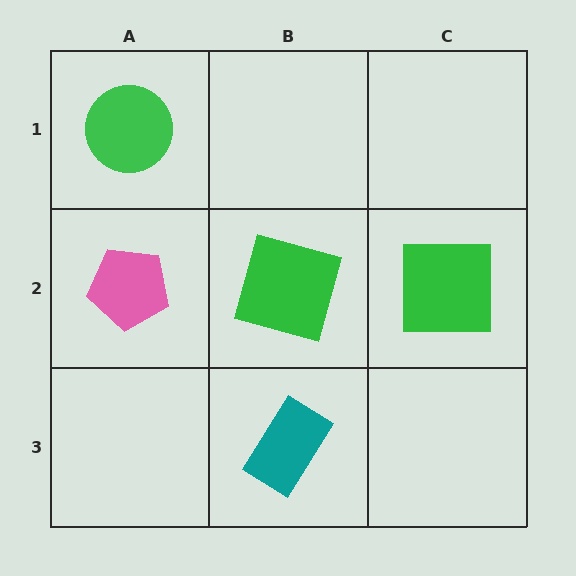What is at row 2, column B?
A green square.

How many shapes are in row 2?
3 shapes.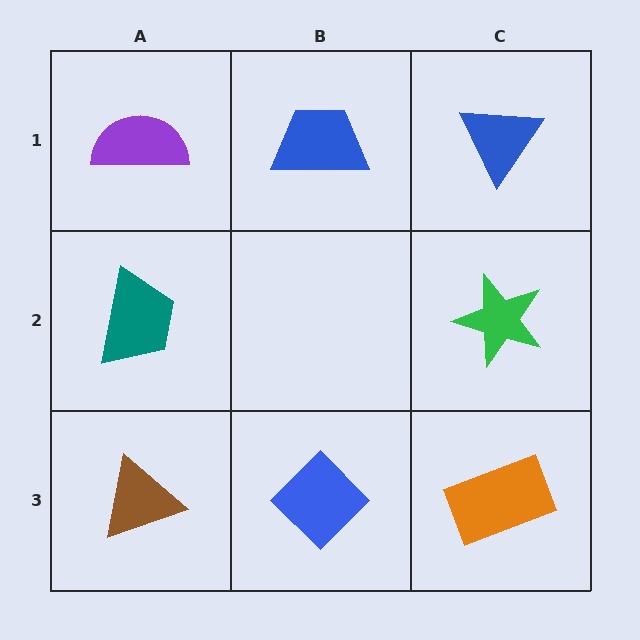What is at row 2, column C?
A green star.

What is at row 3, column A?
A brown triangle.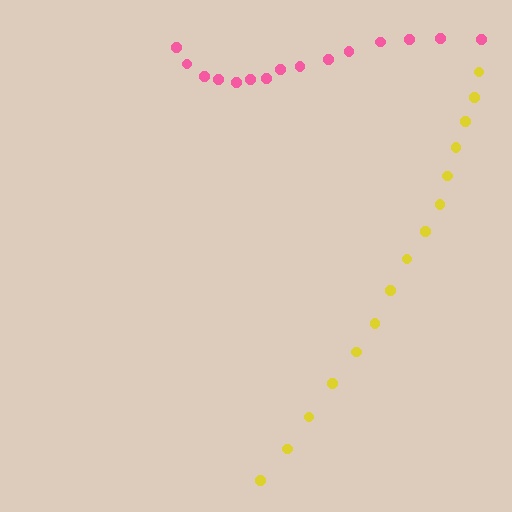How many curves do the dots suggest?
There are 2 distinct paths.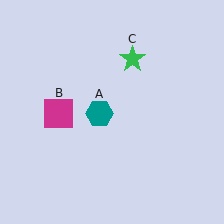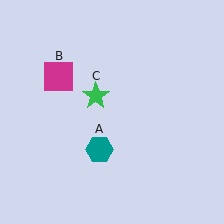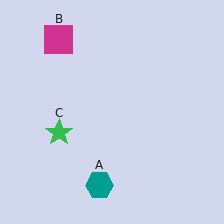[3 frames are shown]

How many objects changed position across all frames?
3 objects changed position: teal hexagon (object A), magenta square (object B), green star (object C).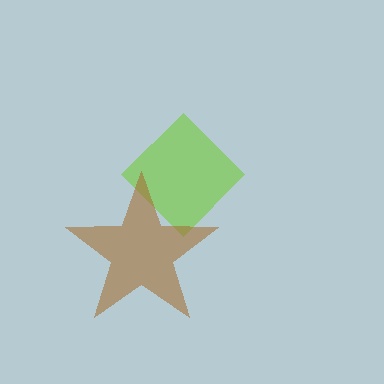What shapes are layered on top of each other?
The layered shapes are: a lime diamond, a brown star.